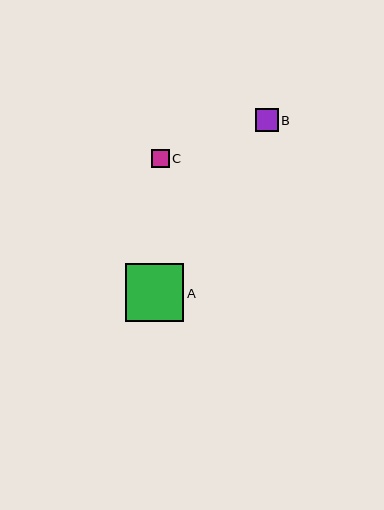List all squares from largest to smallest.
From largest to smallest: A, B, C.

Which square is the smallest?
Square C is the smallest with a size of approximately 18 pixels.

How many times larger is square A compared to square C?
Square A is approximately 3.3 times the size of square C.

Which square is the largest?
Square A is the largest with a size of approximately 58 pixels.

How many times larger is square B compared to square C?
Square B is approximately 1.3 times the size of square C.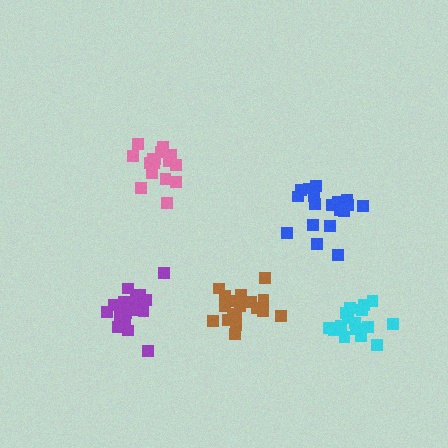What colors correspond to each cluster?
The clusters are colored: cyan, purple, pink, blue, brown.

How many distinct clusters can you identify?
There are 5 distinct clusters.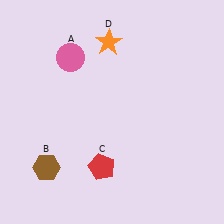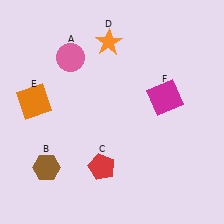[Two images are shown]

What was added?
An orange square (E), a magenta square (F) were added in Image 2.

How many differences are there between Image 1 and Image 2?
There are 2 differences between the two images.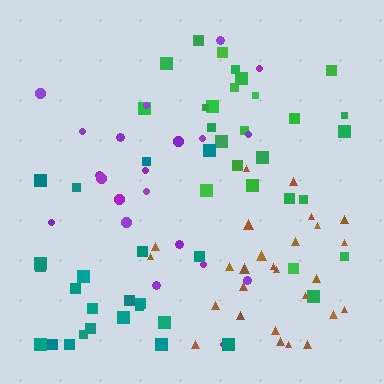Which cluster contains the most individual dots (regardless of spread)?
Brown (27).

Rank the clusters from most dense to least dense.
brown, teal, green, purple.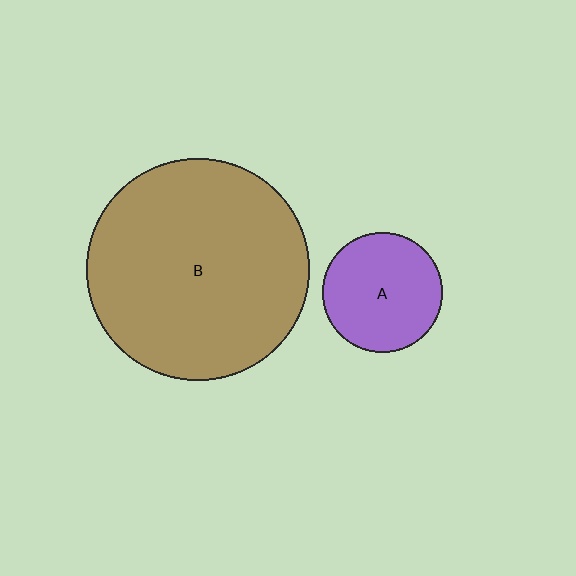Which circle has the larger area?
Circle B (brown).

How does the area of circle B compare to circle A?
Approximately 3.5 times.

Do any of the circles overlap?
No, none of the circles overlap.